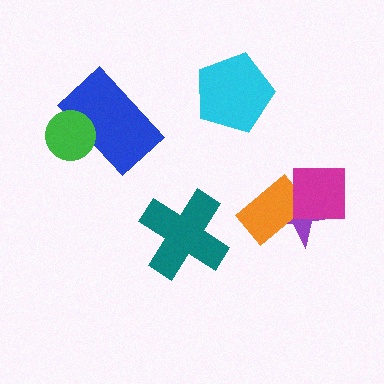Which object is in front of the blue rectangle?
The green circle is in front of the blue rectangle.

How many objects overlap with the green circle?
1 object overlaps with the green circle.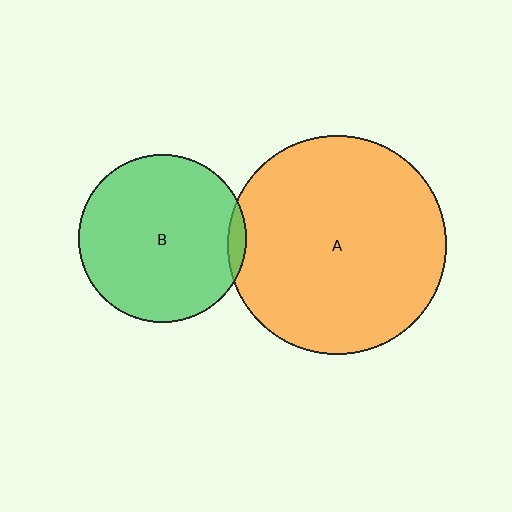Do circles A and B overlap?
Yes.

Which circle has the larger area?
Circle A (orange).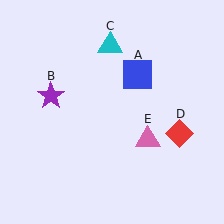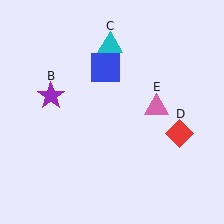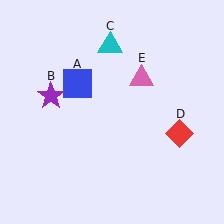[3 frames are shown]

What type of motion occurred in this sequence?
The blue square (object A), pink triangle (object E) rotated counterclockwise around the center of the scene.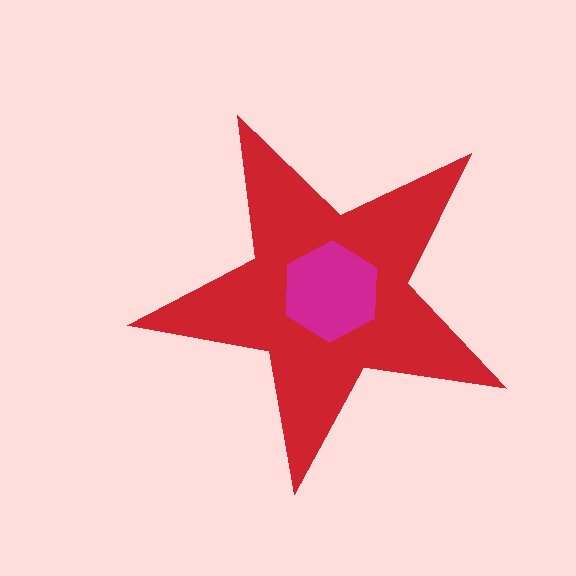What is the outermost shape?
The red star.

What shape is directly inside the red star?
The magenta hexagon.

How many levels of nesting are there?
2.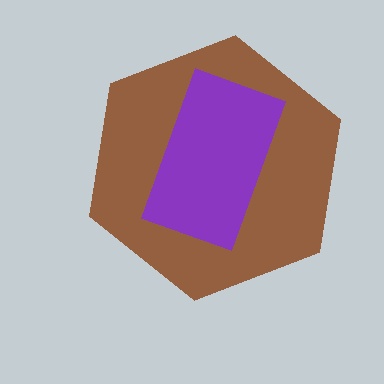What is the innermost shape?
The purple rectangle.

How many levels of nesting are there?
2.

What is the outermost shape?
The brown hexagon.